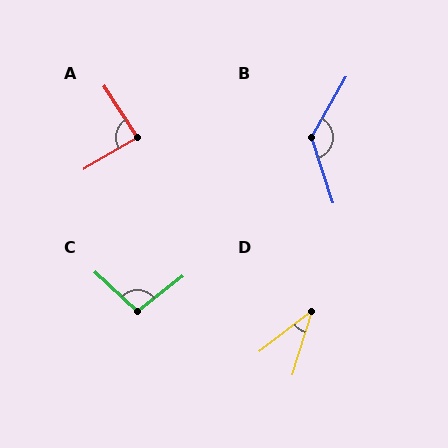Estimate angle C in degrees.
Approximately 100 degrees.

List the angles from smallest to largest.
D (35°), A (88°), C (100°), B (132°).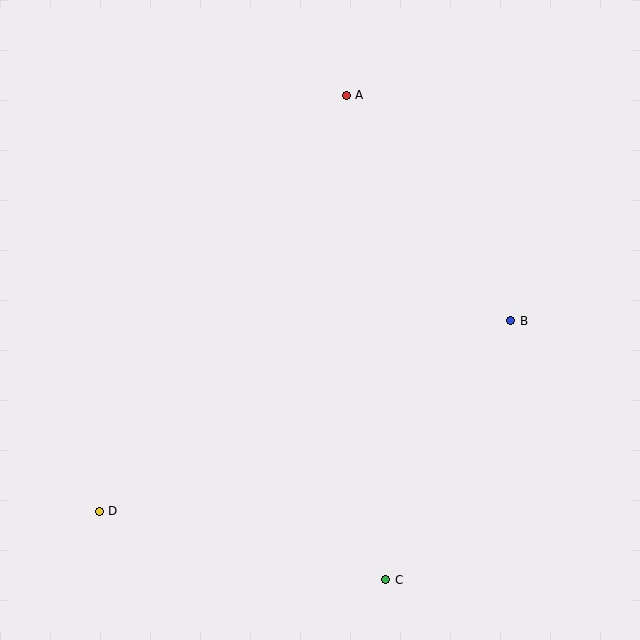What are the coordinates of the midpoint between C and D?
The midpoint between C and D is at (242, 545).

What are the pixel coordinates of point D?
Point D is at (99, 511).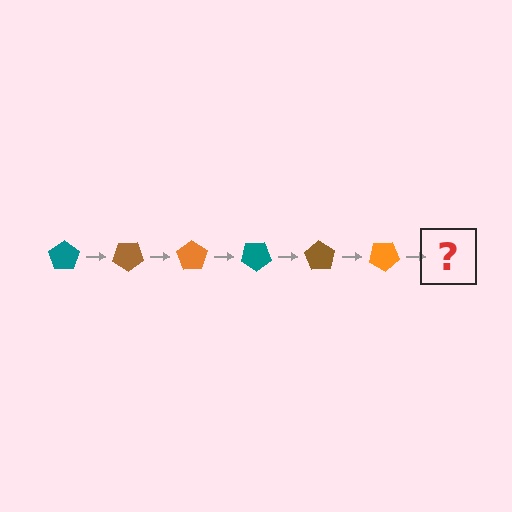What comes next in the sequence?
The next element should be a teal pentagon, rotated 210 degrees from the start.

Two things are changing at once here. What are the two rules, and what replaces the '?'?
The two rules are that it rotates 35 degrees each step and the color cycles through teal, brown, and orange. The '?' should be a teal pentagon, rotated 210 degrees from the start.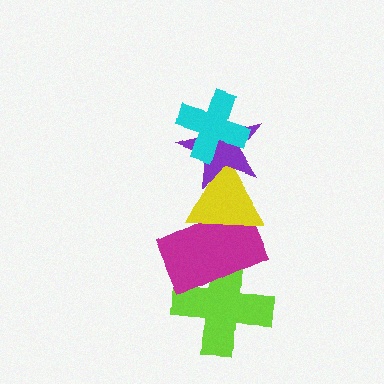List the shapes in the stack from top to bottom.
From top to bottom: the cyan cross, the purple star, the yellow triangle, the magenta rectangle, the lime cross.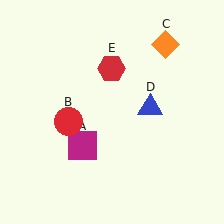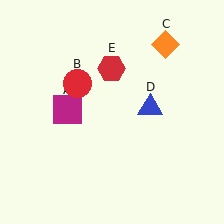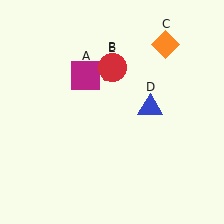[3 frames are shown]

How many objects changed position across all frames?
2 objects changed position: magenta square (object A), red circle (object B).